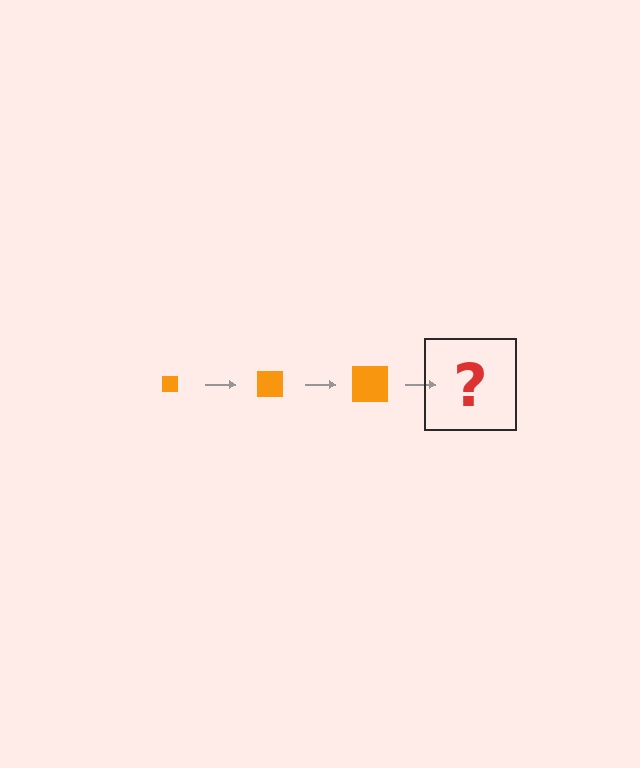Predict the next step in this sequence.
The next step is an orange square, larger than the previous one.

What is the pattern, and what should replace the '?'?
The pattern is that the square gets progressively larger each step. The '?' should be an orange square, larger than the previous one.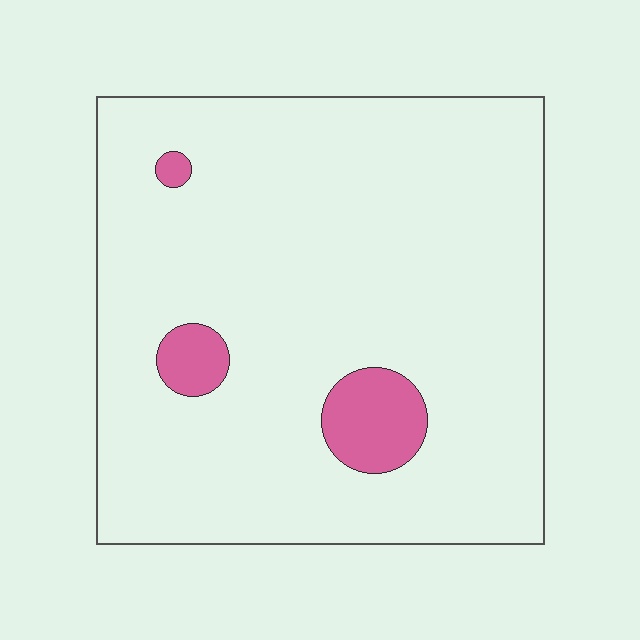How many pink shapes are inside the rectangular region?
3.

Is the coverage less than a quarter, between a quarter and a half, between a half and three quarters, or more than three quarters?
Less than a quarter.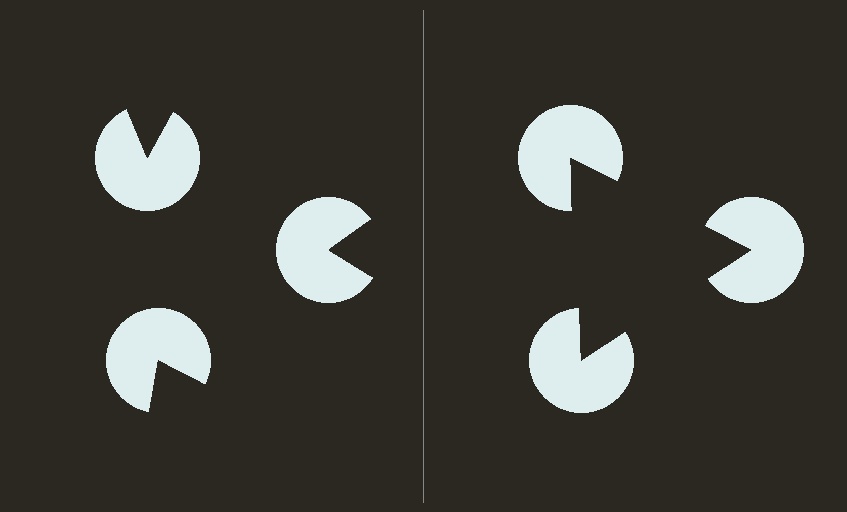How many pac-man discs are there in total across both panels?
6 — 3 on each side.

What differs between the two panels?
The pac-man discs are positioned identically on both sides; only the wedge orientations differ. On the right they align to a triangle; on the left they are misaligned.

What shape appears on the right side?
An illusory triangle.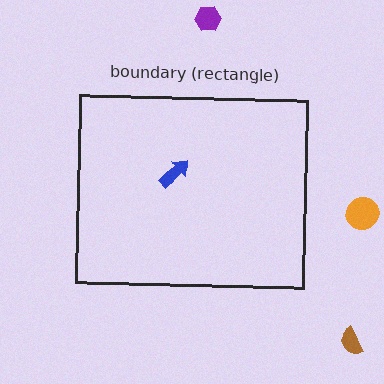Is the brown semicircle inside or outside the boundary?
Outside.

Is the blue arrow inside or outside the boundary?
Inside.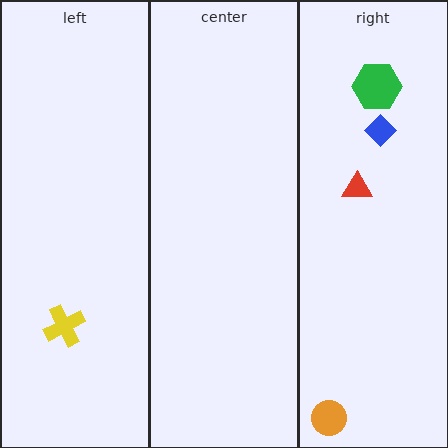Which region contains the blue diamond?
The right region.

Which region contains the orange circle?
The right region.